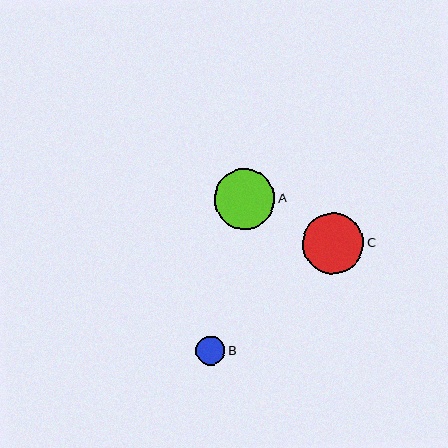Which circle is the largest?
Circle C is the largest with a size of approximately 61 pixels.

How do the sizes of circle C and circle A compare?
Circle C and circle A are approximately the same size.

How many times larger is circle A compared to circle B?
Circle A is approximately 2.0 times the size of circle B.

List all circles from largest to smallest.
From largest to smallest: C, A, B.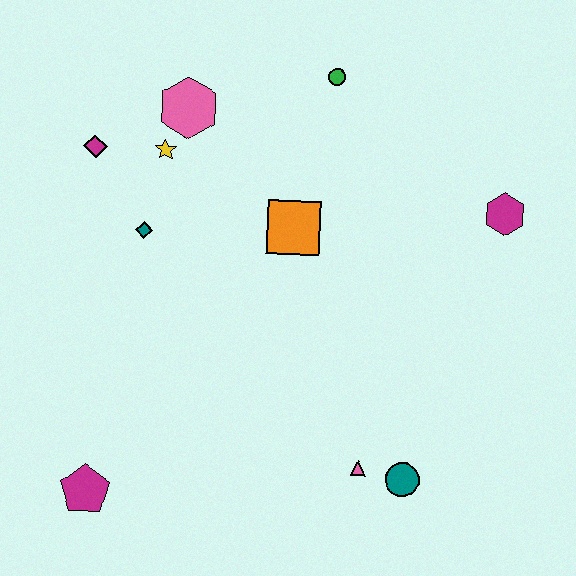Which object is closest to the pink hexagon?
The yellow star is closest to the pink hexagon.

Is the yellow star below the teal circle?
No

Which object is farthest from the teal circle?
The magenta diamond is farthest from the teal circle.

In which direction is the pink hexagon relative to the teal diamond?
The pink hexagon is above the teal diamond.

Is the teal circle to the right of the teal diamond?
Yes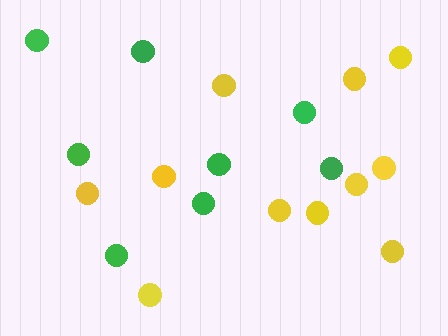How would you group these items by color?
There are 2 groups: one group of green circles (8) and one group of yellow circles (11).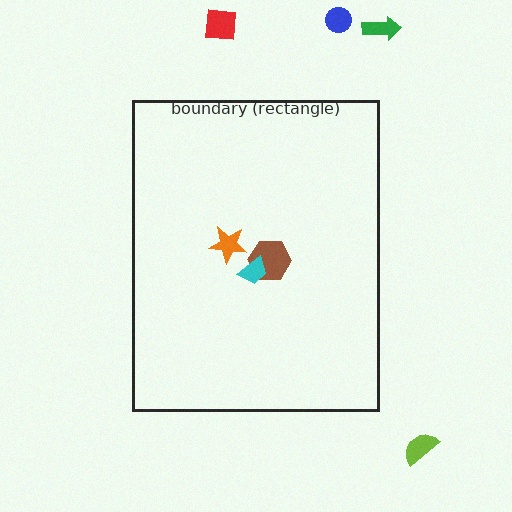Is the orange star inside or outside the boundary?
Inside.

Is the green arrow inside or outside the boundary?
Outside.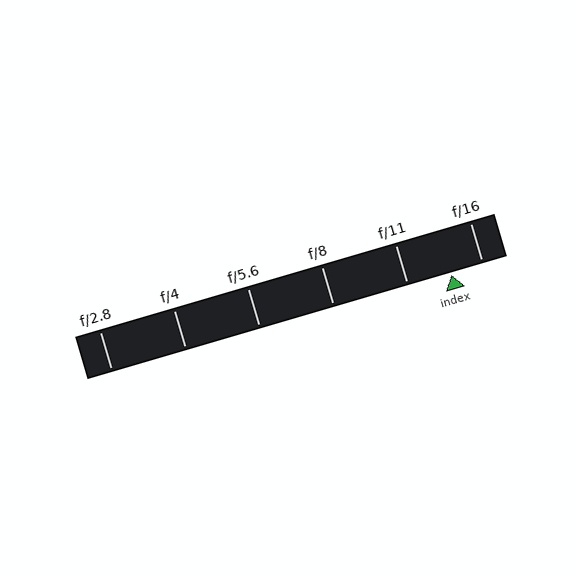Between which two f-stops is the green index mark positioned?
The index mark is between f/11 and f/16.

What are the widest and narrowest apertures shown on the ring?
The widest aperture shown is f/2.8 and the narrowest is f/16.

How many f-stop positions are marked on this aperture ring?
There are 6 f-stop positions marked.